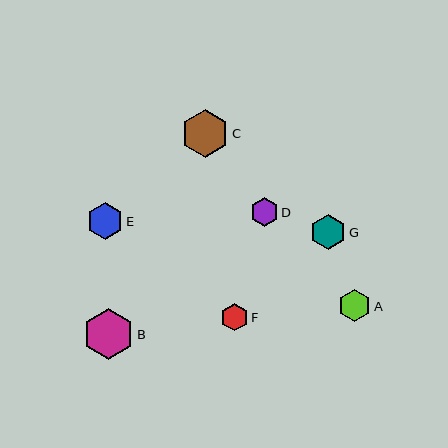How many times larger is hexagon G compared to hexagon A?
Hexagon G is approximately 1.1 times the size of hexagon A.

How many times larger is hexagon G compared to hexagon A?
Hexagon G is approximately 1.1 times the size of hexagon A.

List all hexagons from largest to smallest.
From largest to smallest: B, C, E, G, A, D, F.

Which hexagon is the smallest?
Hexagon F is the smallest with a size of approximately 27 pixels.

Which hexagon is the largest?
Hexagon B is the largest with a size of approximately 51 pixels.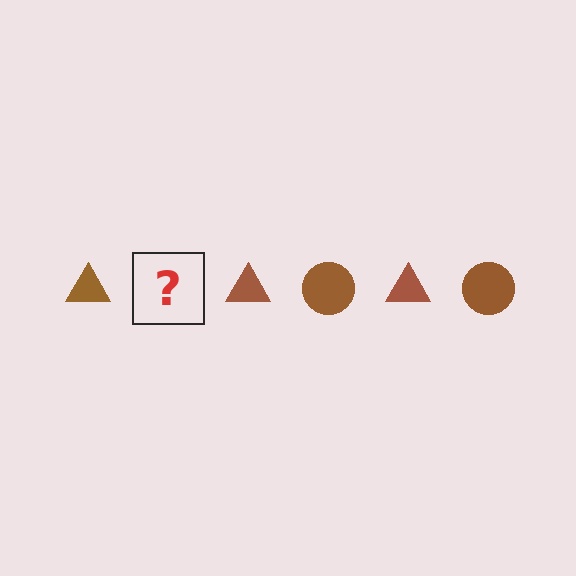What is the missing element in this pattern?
The missing element is a brown circle.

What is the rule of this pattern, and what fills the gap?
The rule is that the pattern cycles through triangle, circle shapes in brown. The gap should be filled with a brown circle.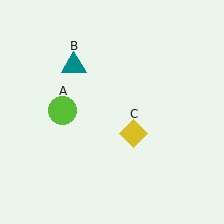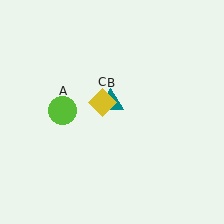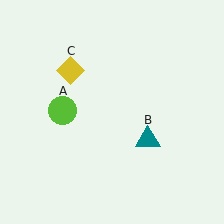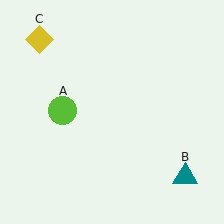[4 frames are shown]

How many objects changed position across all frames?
2 objects changed position: teal triangle (object B), yellow diamond (object C).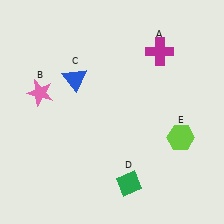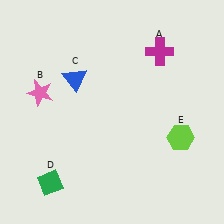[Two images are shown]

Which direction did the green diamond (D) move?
The green diamond (D) moved left.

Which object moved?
The green diamond (D) moved left.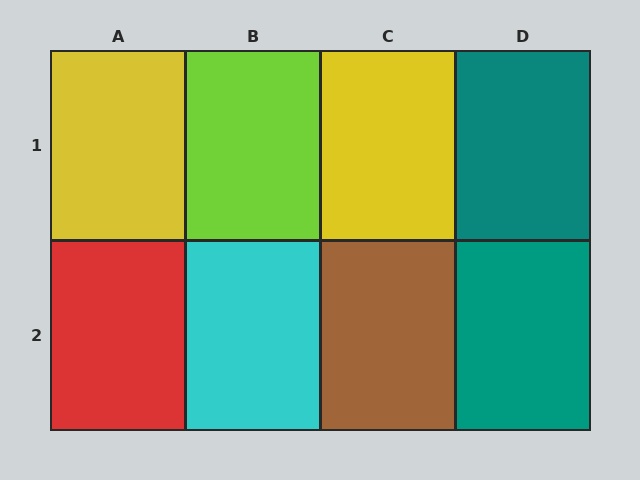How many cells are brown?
1 cell is brown.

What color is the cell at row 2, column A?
Red.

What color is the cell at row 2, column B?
Cyan.